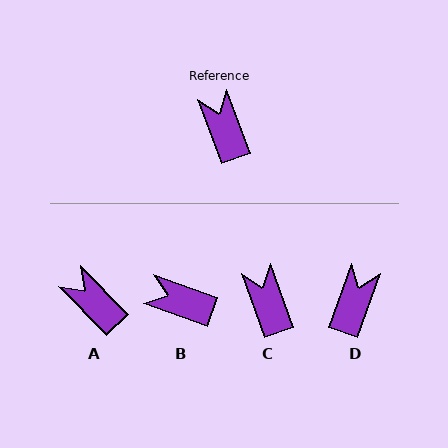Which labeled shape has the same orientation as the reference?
C.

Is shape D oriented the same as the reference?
No, it is off by about 39 degrees.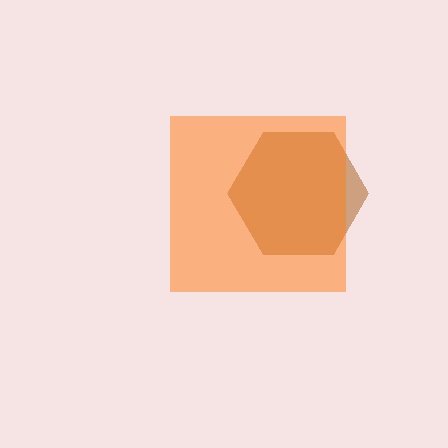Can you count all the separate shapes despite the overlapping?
Yes, there are 2 separate shapes.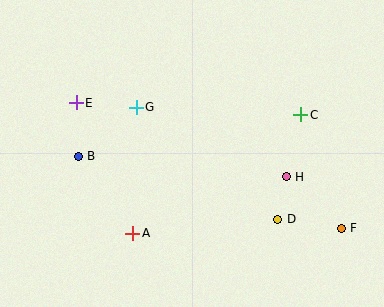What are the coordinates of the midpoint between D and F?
The midpoint between D and F is at (309, 224).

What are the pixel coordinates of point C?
Point C is at (301, 115).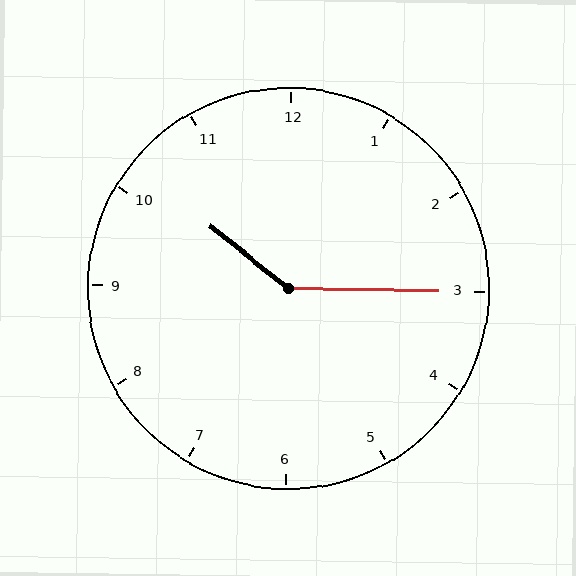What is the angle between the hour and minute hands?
Approximately 142 degrees.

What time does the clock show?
10:15.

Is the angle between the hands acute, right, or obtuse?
It is obtuse.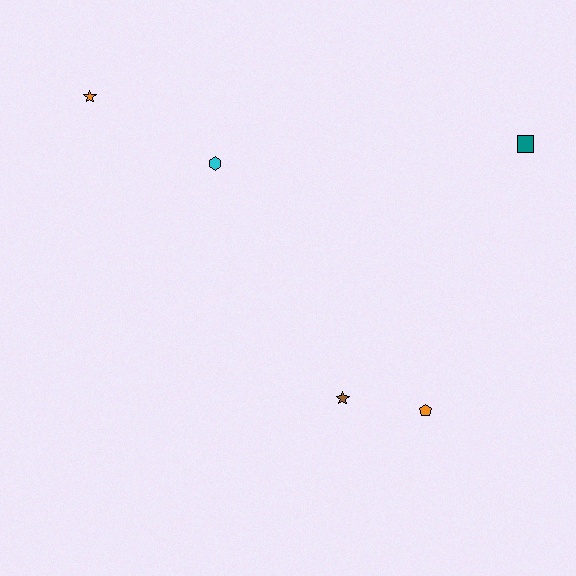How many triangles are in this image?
There are no triangles.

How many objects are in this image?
There are 5 objects.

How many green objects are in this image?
There are no green objects.